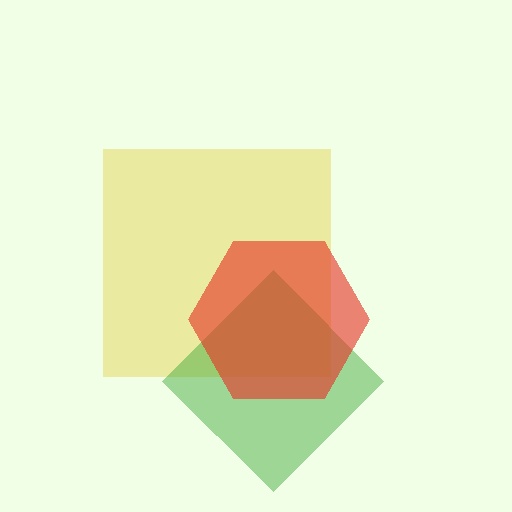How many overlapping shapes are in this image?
There are 3 overlapping shapes in the image.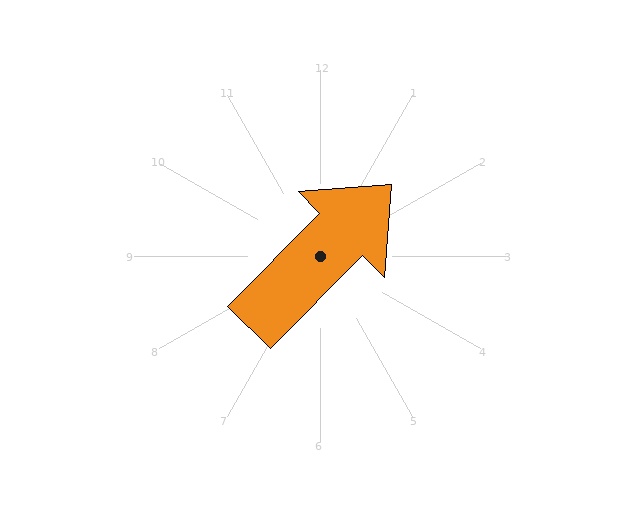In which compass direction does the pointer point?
Northeast.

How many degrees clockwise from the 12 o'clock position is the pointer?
Approximately 45 degrees.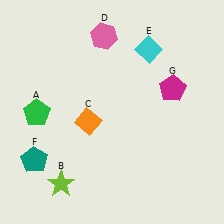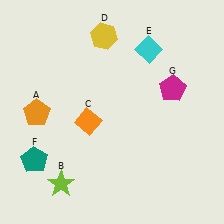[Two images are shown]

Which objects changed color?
A changed from green to orange. D changed from pink to yellow.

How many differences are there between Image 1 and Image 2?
There are 2 differences between the two images.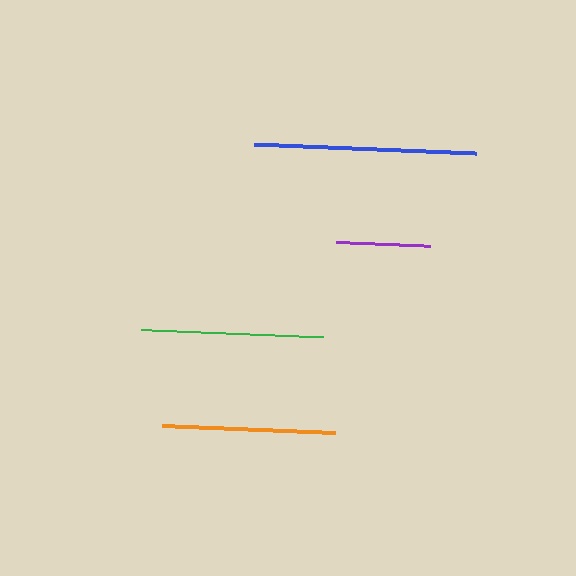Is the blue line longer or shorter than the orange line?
The blue line is longer than the orange line.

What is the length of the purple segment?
The purple segment is approximately 94 pixels long.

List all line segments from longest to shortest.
From longest to shortest: blue, green, orange, purple.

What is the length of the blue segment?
The blue segment is approximately 223 pixels long.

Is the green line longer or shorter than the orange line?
The green line is longer than the orange line.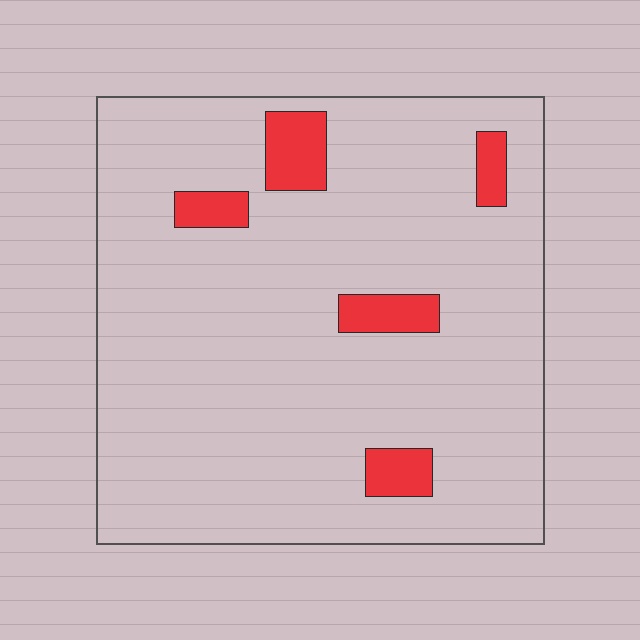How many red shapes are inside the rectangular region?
5.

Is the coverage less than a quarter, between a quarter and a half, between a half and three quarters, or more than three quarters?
Less than a quarter.